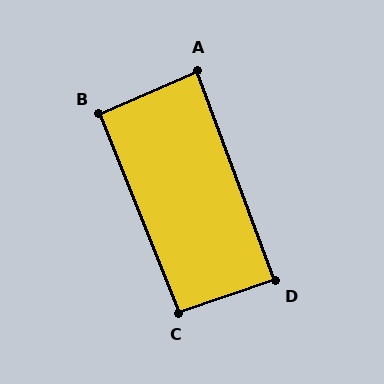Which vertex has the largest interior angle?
C, at approximately 93 degrees.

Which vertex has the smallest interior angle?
A, at approximately 87 degrees.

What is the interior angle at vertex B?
Approximately 92 degrees (approximately right).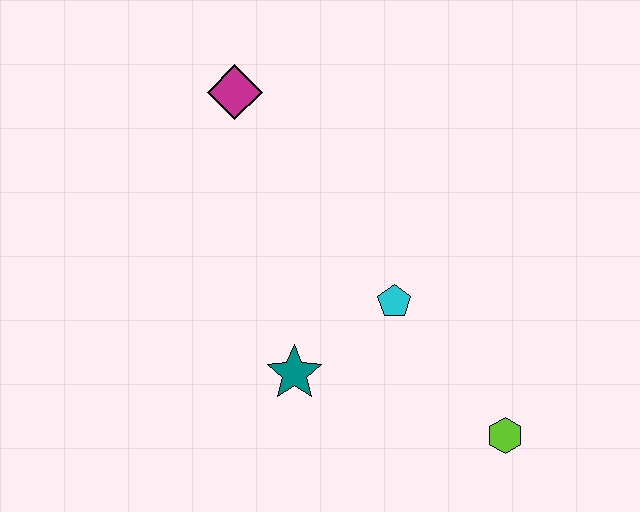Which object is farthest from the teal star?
The magenta diamond is farthest from the teal star.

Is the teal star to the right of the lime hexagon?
No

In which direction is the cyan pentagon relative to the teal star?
The cyan pentagon is to the right of the teal star.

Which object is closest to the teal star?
The cyan pentagon is closest to the teal star.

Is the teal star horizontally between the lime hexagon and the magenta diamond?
Yes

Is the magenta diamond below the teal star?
No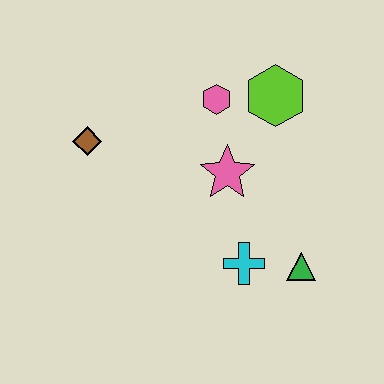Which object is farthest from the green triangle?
The brown diamond is farthest from the green triangle.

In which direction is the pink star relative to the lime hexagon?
The pink star is below the lime hexagon.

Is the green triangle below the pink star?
Yes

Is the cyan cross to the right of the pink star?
Yes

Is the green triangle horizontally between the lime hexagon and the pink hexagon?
No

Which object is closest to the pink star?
The pink hexagon is closest to the pink star.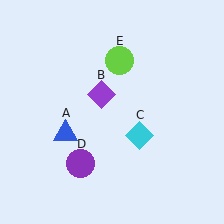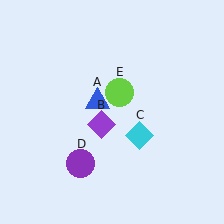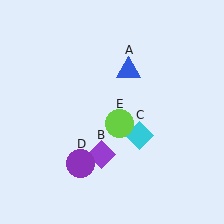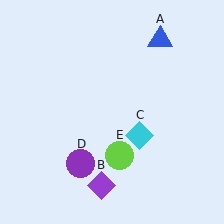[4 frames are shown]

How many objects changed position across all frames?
3 objects changed position: blue triangle (object A), purple diamond (object B), lime circle (object E).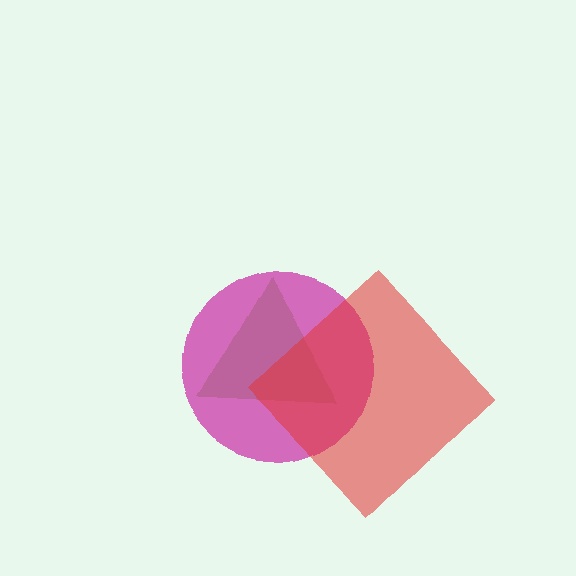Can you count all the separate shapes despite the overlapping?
Yes, there are 3 separate shapes.